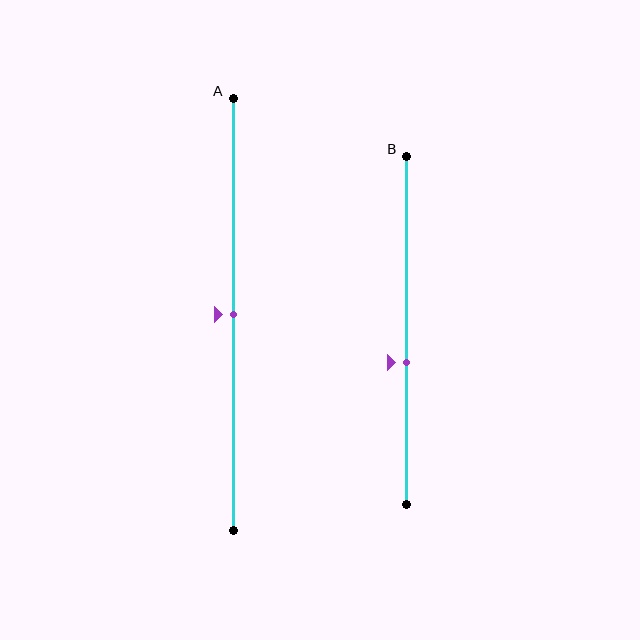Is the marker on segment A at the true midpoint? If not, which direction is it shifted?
Yes, the marker on segment A is at the true midpoint.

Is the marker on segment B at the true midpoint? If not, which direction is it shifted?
No, the marker on segment B is shifted downward by about 9% of the segment length.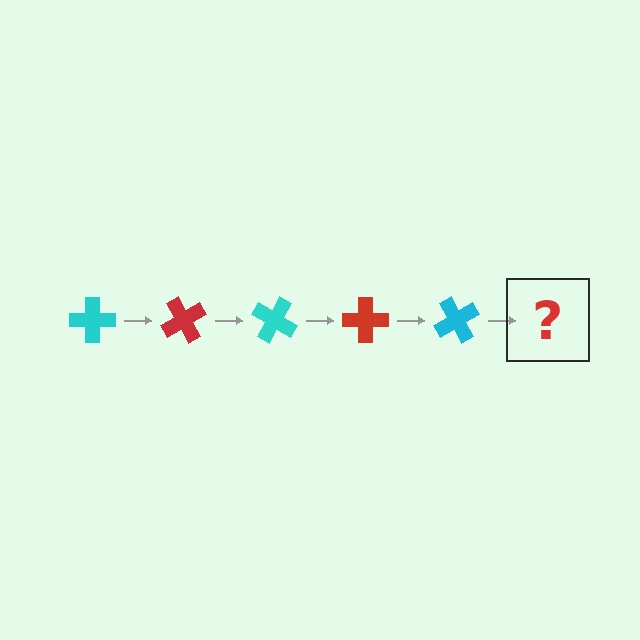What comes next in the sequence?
The next element should be a red cross, rotated 300 degrees from the start.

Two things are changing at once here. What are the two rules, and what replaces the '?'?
The two rules are that it rotates 60 degrees each step and the color cycles through cyan and red. The '?' should be a red cross, rotated 300 degrees from the start.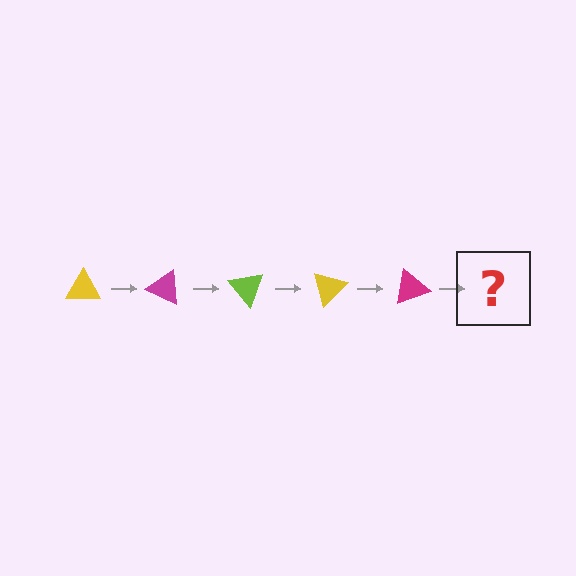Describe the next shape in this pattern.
It should be a lime triangle, rotated 125 degrees from the start.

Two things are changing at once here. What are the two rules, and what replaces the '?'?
The two rules are that it rotates 25 degrees each step and the color cycles through yellow, magenta, and lime. The '?' should be a lime triangle, rotated 125 degrees from the start.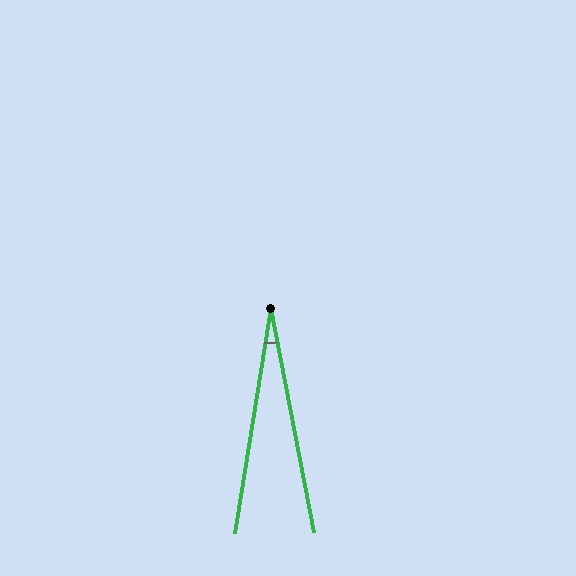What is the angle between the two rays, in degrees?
Approximately 20 degrees.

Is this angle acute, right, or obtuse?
It is acute.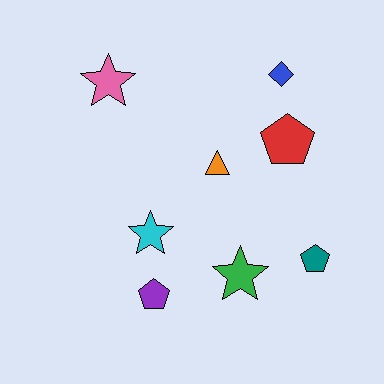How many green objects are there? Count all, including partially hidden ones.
There is 1 green object.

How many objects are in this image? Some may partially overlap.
There are 8 objects.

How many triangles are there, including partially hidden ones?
There is 1 triangle.